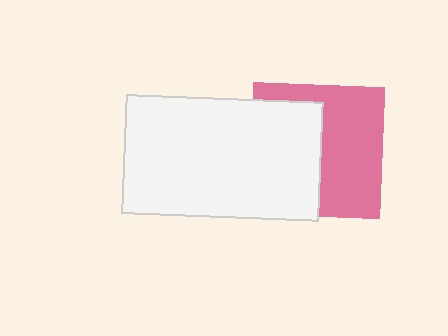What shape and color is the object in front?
The object in front is a white rectangle.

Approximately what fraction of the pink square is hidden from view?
Roughly 48% of the pink square is hidden behind the white rectangle.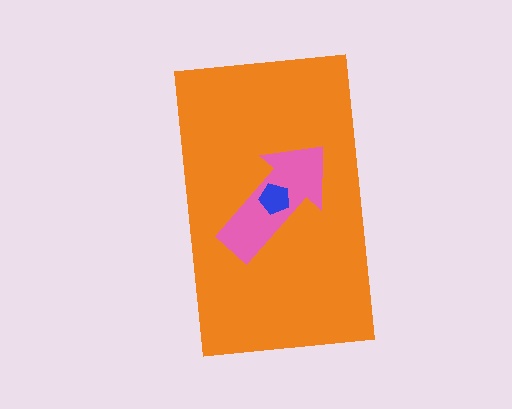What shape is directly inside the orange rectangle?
The pink arrow.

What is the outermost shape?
The orange rectangle.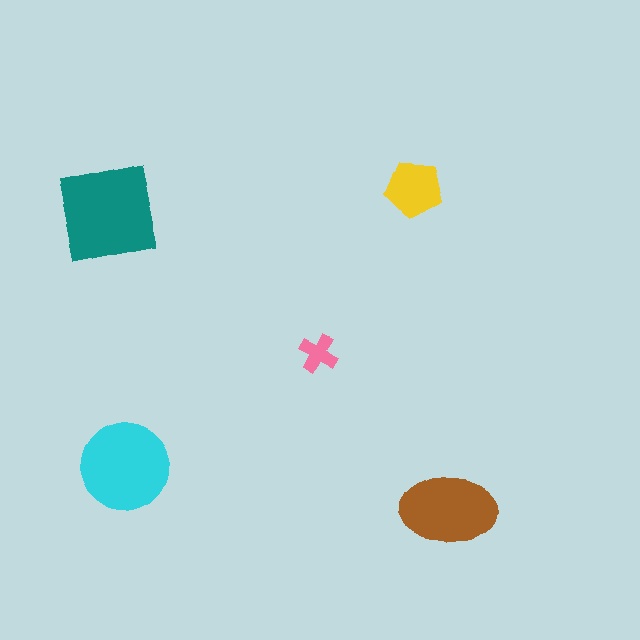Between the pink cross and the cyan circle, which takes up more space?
The cyan circle.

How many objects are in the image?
There are 5 objects in the image.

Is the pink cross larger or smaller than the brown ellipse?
Smaller.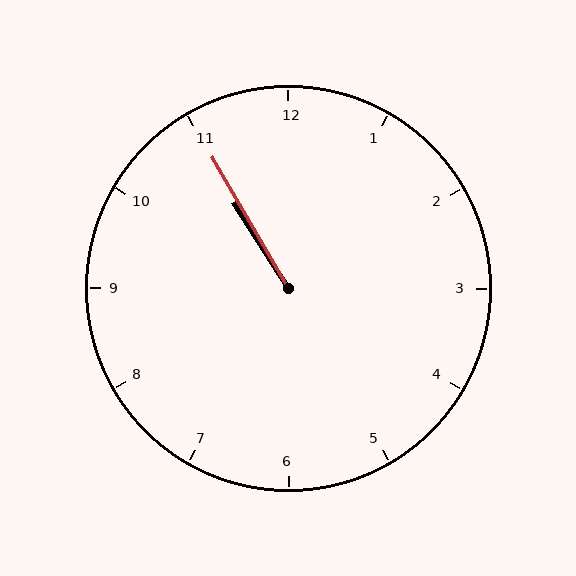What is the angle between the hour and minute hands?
Approximately 2 degrees.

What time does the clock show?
10:55.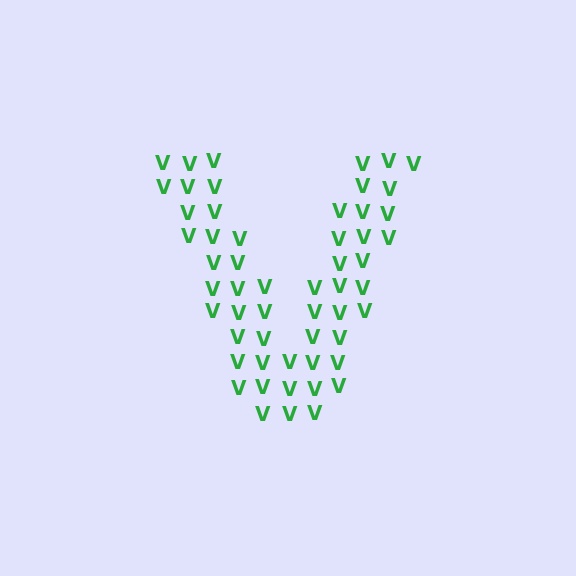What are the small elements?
The small elements are letter V's.